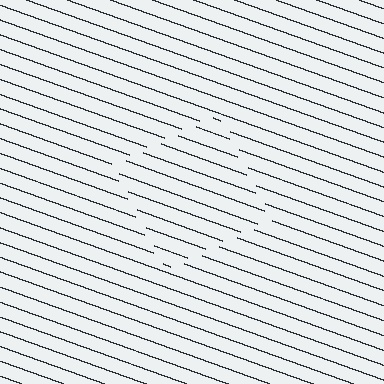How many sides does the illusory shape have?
4 sides — the line-ends trace a square.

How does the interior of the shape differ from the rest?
The interior of the shape contains the same grating, shifted by half a period — the contour is defined by the phase discontinuity where line-ends from the inner and outer gratings abut.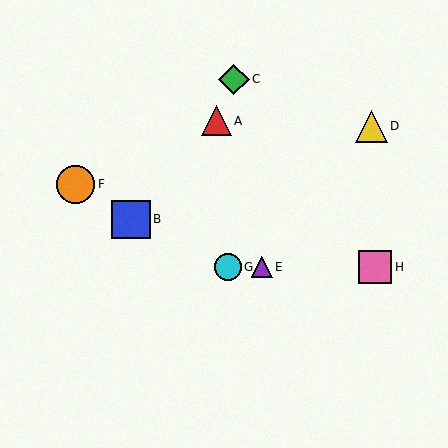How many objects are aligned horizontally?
3 objects (E, G, H) are aligned horizontally.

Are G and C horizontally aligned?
No, G is at y≈267 and C is at y≈79.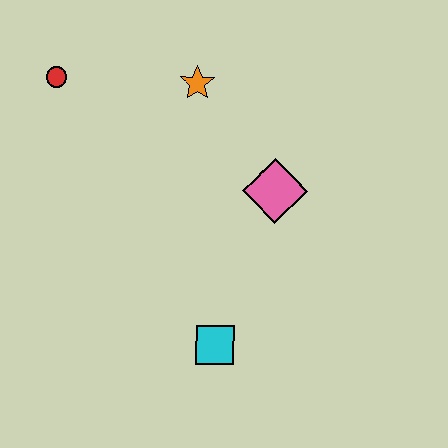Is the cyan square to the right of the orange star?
Yes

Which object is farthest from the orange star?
The cyan square is farthest from the orange star.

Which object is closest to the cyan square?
The pink diamond is closest to the cyan square.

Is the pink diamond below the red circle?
Yes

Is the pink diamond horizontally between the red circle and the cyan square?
No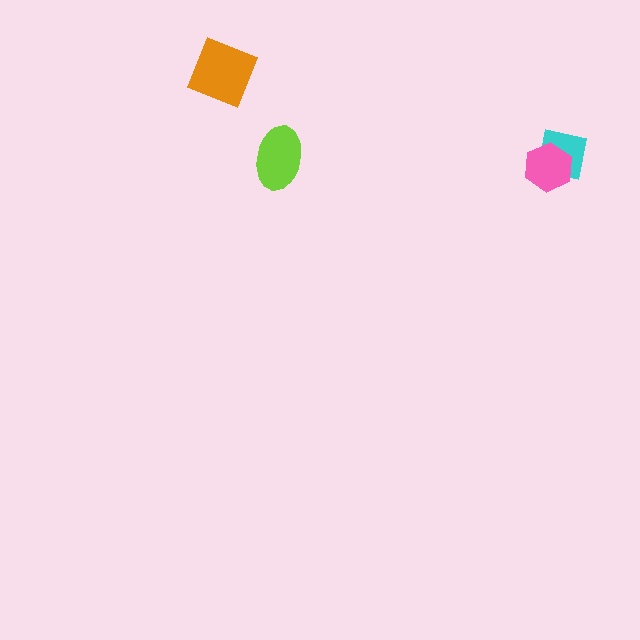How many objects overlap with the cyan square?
1 object overlaps with the cyan square.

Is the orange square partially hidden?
No, no other shape covers it.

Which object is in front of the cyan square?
The pink hexagon is in front of the cyan square.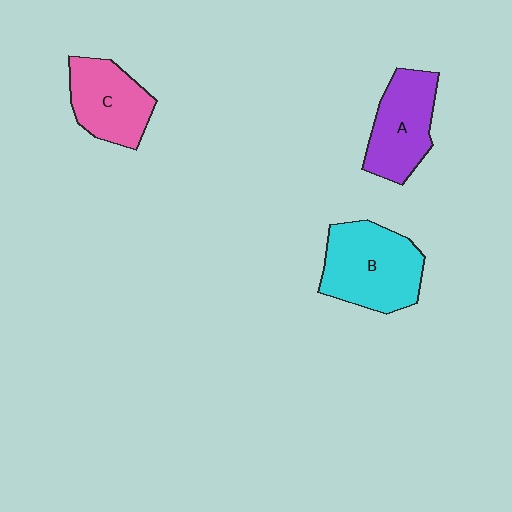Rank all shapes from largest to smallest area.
From largest to smallest: B (cyan), A (purple), C (pink).